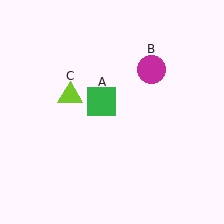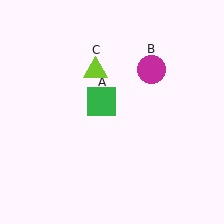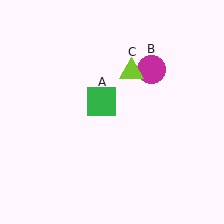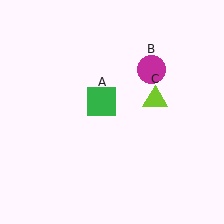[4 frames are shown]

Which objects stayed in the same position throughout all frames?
Green square (object A) and magenta circle (object B) remained stationary.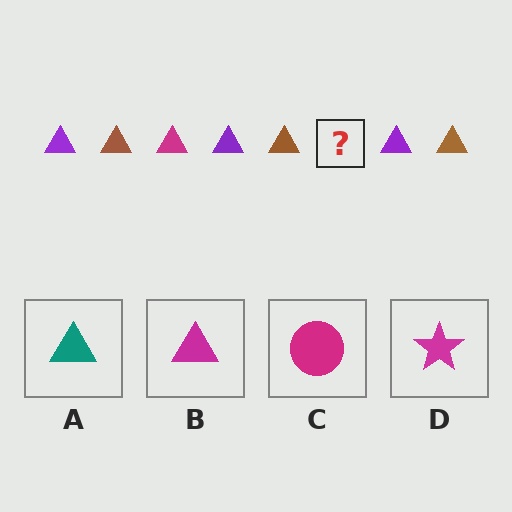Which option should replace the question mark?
Option B.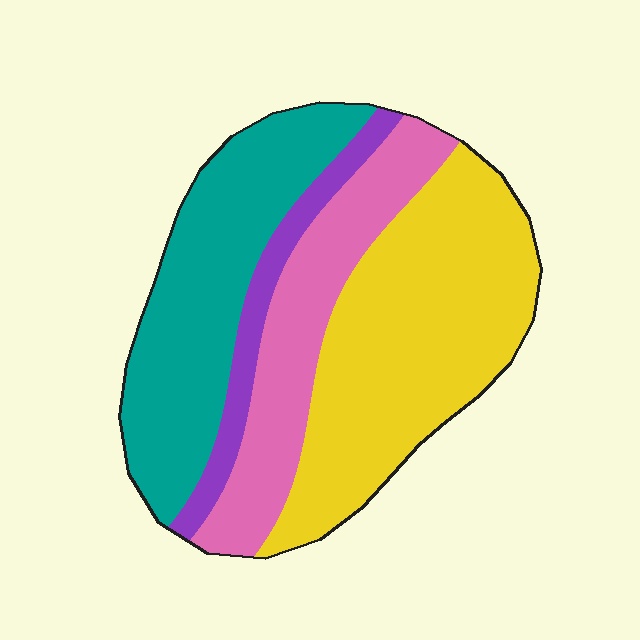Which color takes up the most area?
Yellow, at roughly 40%.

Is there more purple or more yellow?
Yellow.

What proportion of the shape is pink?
Pink covers 22% of the shape.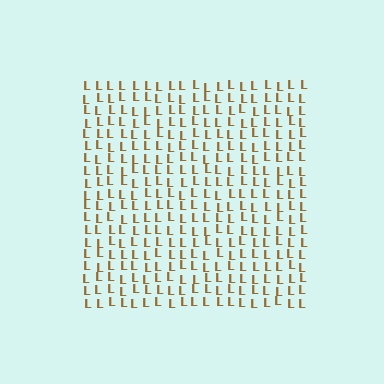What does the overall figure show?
The overall figure shows a square.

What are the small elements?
The small elements are letter L's.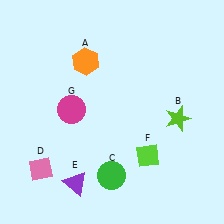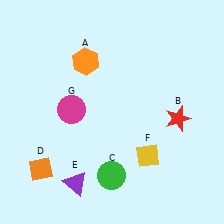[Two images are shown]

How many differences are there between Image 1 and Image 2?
There are 3 differences between the two images.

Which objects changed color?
B changed from lime to red. D changed from pink to orange. F changed from lime to yellow.